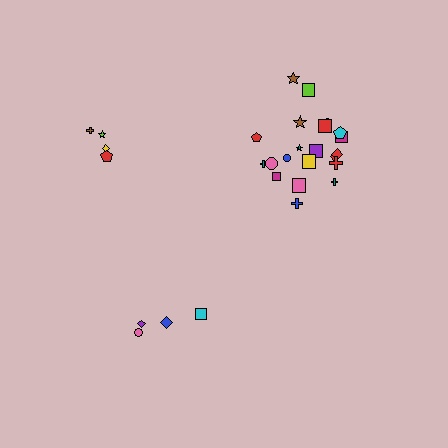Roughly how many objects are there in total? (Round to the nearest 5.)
Roughly 30 objects in total.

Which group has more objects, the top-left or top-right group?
The top-right group.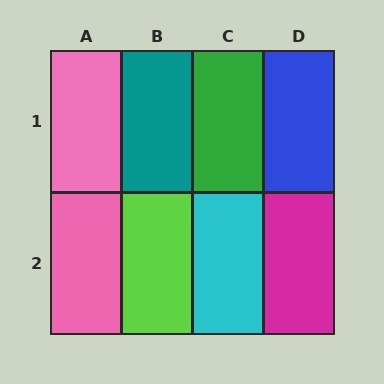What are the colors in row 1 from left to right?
Pink, teal, green, blue.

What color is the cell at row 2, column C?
Cyan.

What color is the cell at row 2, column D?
Magenta.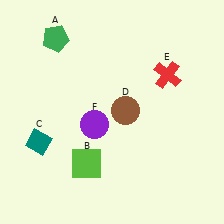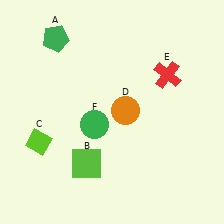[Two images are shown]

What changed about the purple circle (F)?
In Image 1, F is purple. In Image 2, it changed to green.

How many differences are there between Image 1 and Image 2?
There are 3 differences between the two images.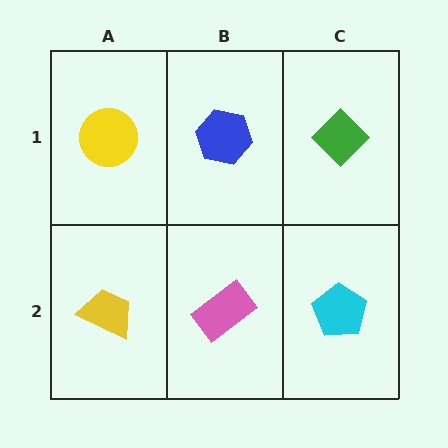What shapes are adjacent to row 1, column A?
A yellow trapezoid (row 2, column A), a blue hexagon (row 1, column B).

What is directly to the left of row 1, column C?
A blue hexagon.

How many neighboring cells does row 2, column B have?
3.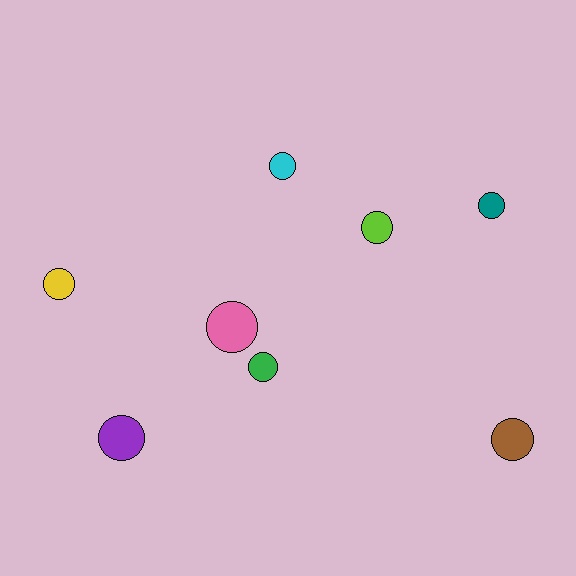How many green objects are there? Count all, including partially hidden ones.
There is 1 green object.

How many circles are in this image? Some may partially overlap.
There are 8 circles.